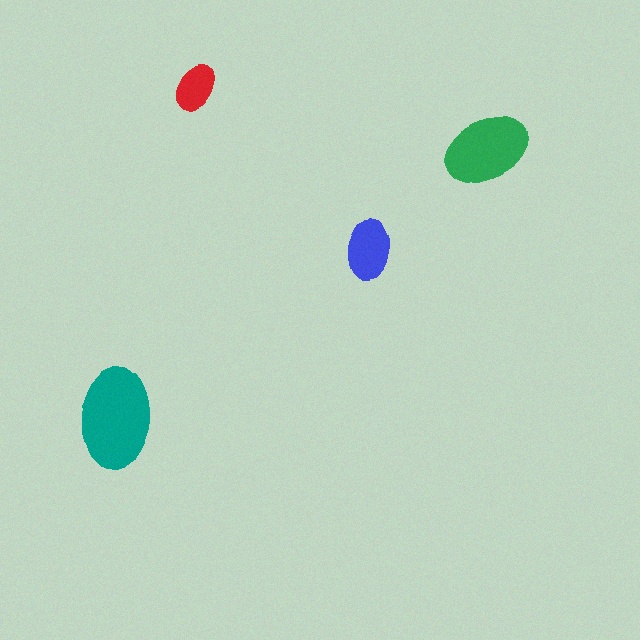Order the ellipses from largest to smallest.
the teal one, the green one, the blue one, the red one.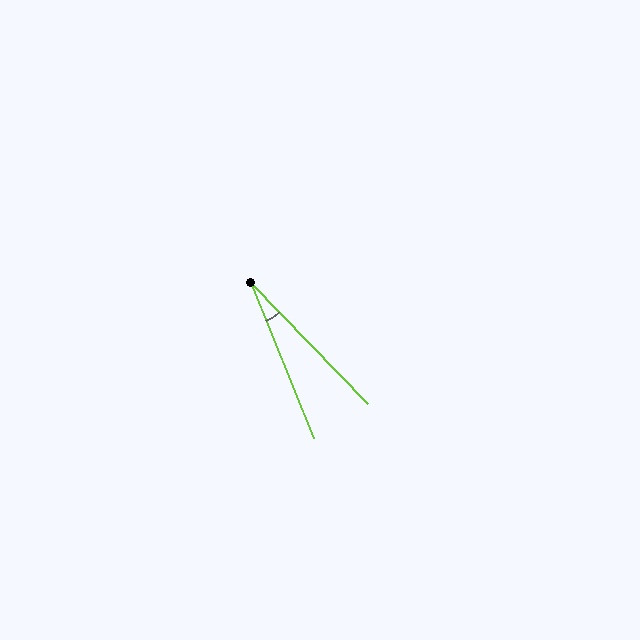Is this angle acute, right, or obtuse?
It is acute.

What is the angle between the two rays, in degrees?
Approximately 22 degrees.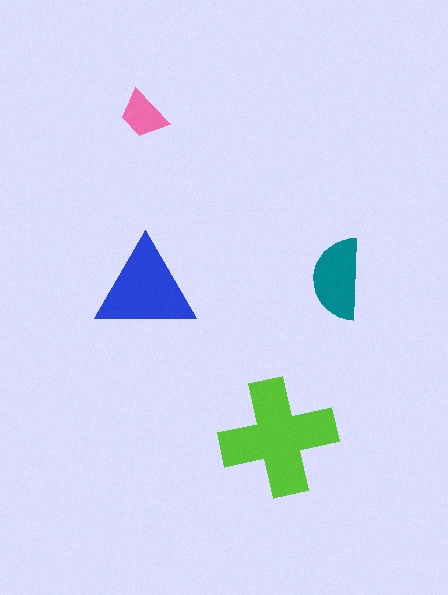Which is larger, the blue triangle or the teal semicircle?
The blue triangle.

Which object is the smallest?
The pink trapezoid.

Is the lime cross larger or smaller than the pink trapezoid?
Larger.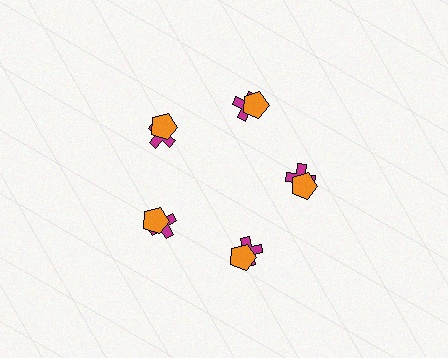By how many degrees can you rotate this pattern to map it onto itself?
The pattern maps onto itself every 72 degrees of rotation.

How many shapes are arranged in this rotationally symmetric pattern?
There are 10 shapes, arranged in 5 groups of 2.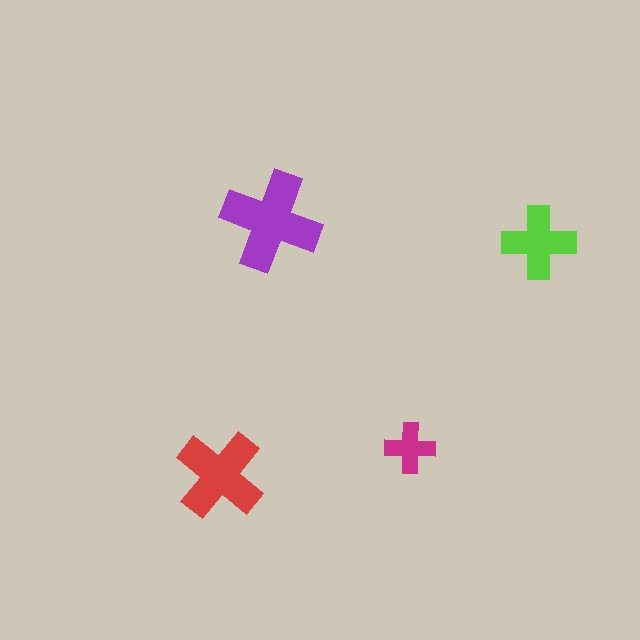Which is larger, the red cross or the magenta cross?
The red one.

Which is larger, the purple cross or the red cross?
The purple one.